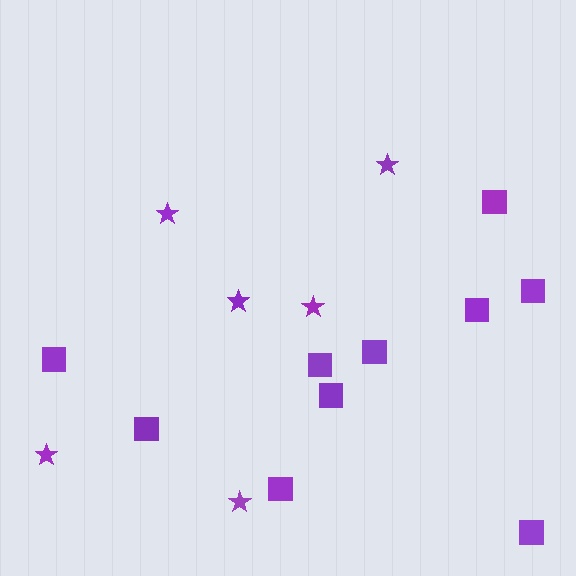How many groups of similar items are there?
There are 2 groups: one group of squares (10) and one group of stars (6).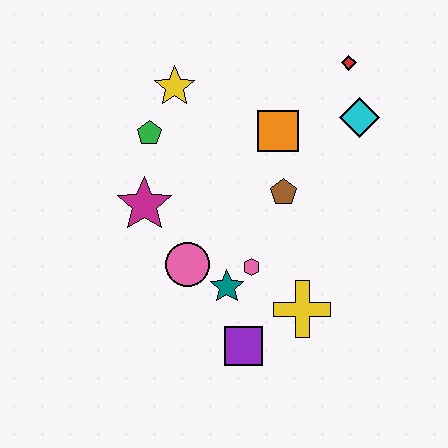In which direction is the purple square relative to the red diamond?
The purple square is below the red diamond.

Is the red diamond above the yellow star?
Yes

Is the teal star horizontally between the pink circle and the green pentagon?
No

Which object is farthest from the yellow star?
The purple square is farthest from the yellow star.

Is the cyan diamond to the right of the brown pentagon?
Yes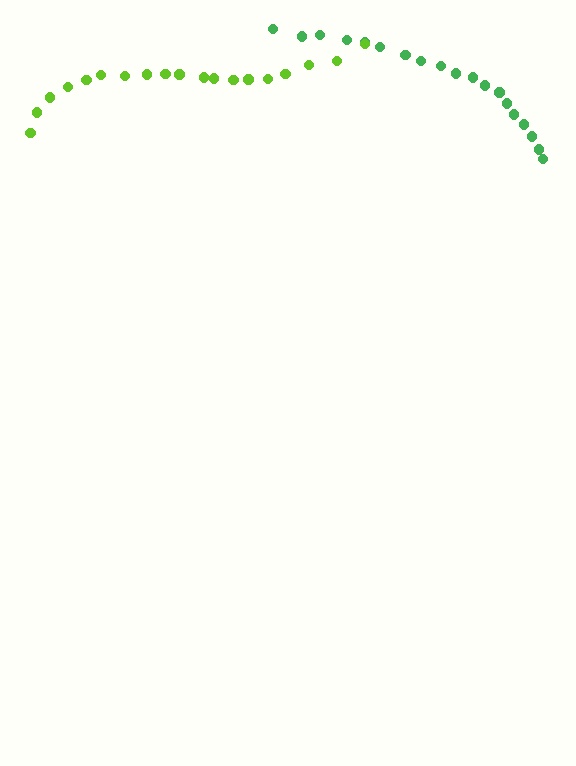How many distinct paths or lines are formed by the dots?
There are 2 distinct paths.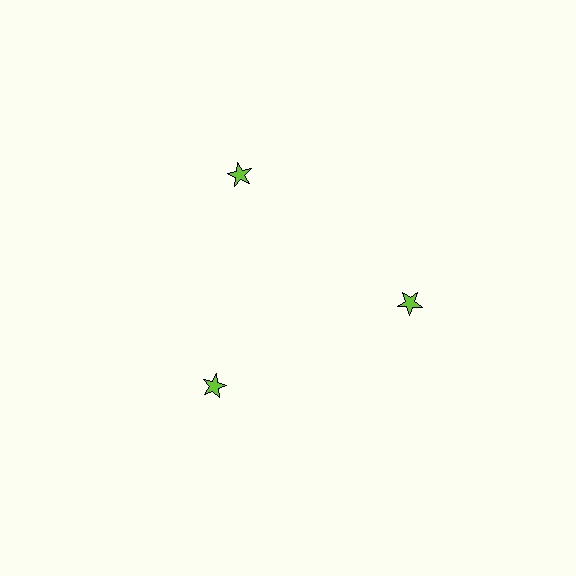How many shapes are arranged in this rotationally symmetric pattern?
There are 3 shapes, arranged in 3 groups of 1.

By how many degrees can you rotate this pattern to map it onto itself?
The pattern maps onto itself every 120 degrees of rotation.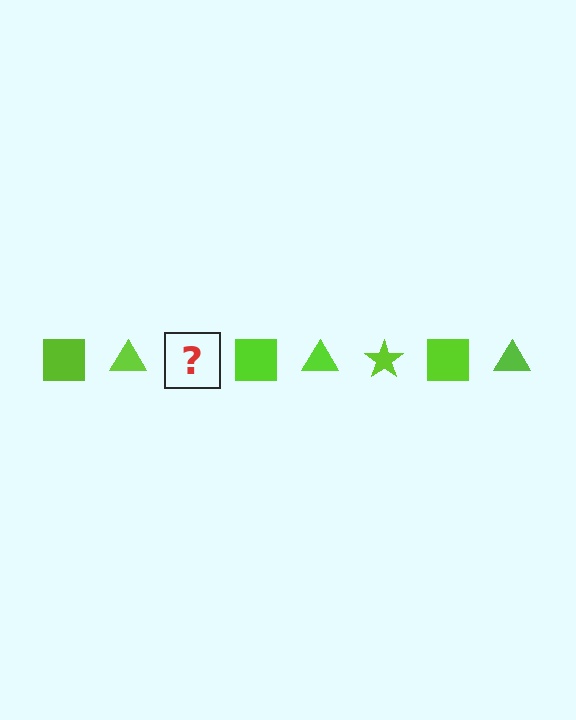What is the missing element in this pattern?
The missing element is a lime star.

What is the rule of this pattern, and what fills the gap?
The rule is that the pattern cycles through square, triangle, star shapes in lime. The gap should be filled with a lime star.